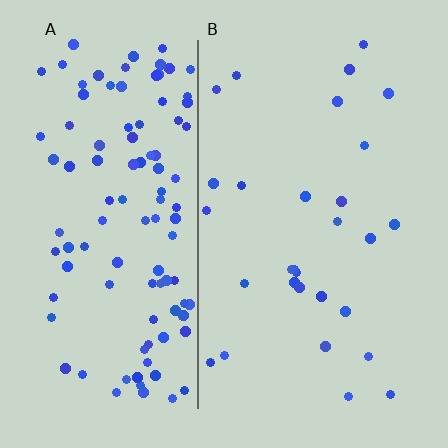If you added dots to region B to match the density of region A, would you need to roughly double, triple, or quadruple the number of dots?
Approximately quadruple.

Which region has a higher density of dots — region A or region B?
A (the left).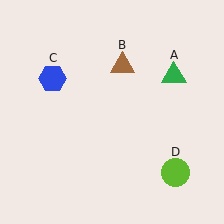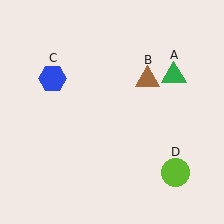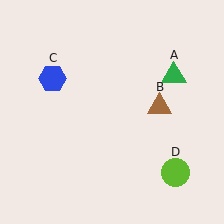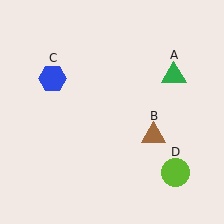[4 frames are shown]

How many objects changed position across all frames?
1 object changed position: brown triangle (object B).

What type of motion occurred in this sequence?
The brown triangle (object B) rotated clockwise around the center of the scene.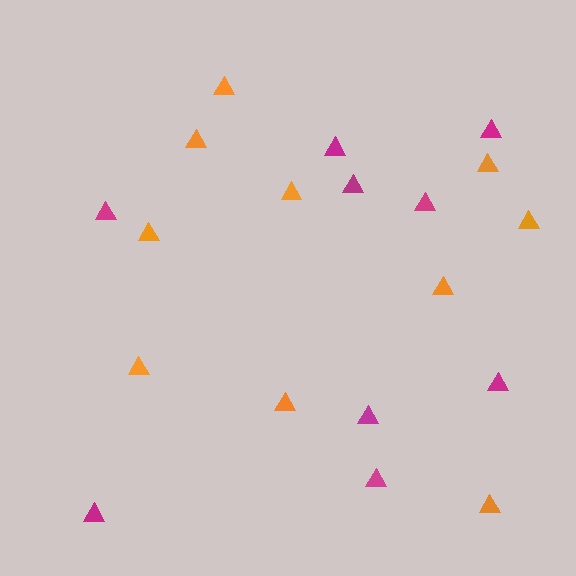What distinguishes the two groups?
There are 2 groups: one group of magenta triangles (9) and one group of orange triangles (10).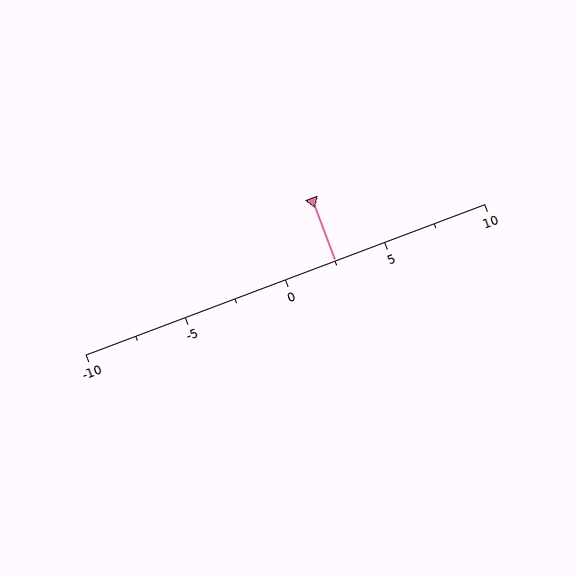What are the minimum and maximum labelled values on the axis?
The axis runs from -10 to 10.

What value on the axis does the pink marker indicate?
The marker indicates approximately 2.5.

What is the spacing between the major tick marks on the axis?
The major ticks are spaced 5 apart.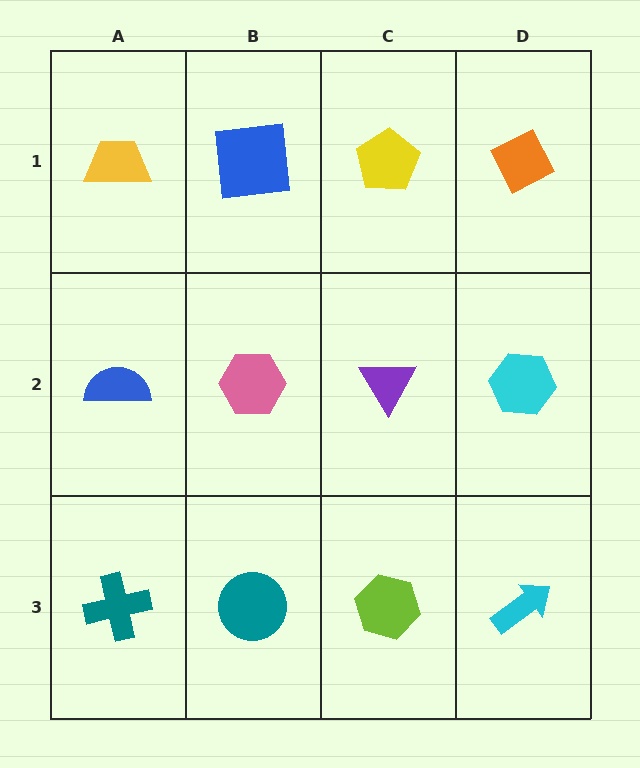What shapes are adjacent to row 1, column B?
A pink hexagon (row 2, column B), a yellow trapezoid (row 1, column A), a yellow pentagon (row 1, column C).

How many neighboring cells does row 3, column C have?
3.